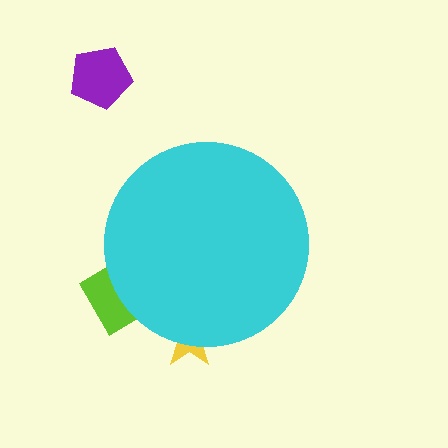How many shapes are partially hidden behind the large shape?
2 shapes are partially hidden.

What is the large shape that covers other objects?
A cyan circle.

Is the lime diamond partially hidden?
Yes, the lime diamond is partially hidden behind the cyan circle.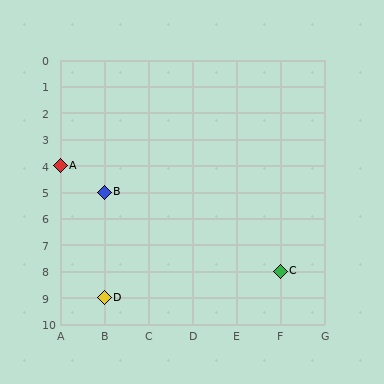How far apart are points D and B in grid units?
Points D and B are 4 rows apart.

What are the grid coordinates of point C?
Point C is at grid coordinates (F, 8).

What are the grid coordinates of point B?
Point B is at grid coordinates (B, 5).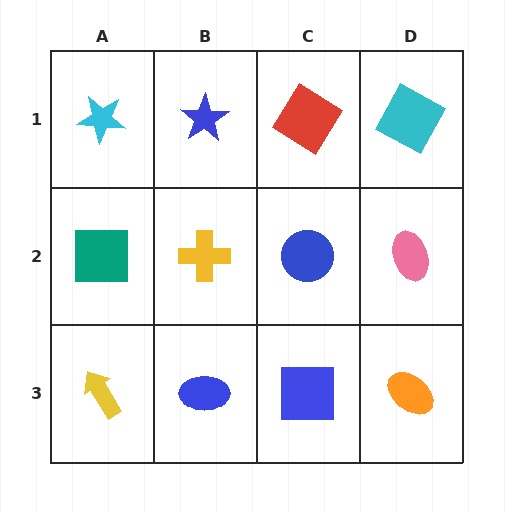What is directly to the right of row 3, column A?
A blue ellipse.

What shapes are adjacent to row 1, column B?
A yellow cross (row 2, column B), a cyan star (row 1, column A), a red diamond (row 1, column C).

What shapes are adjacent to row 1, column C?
A blue circle (row 2, column C), a blue star (row 1, column B), a cyan square (row 1, column D).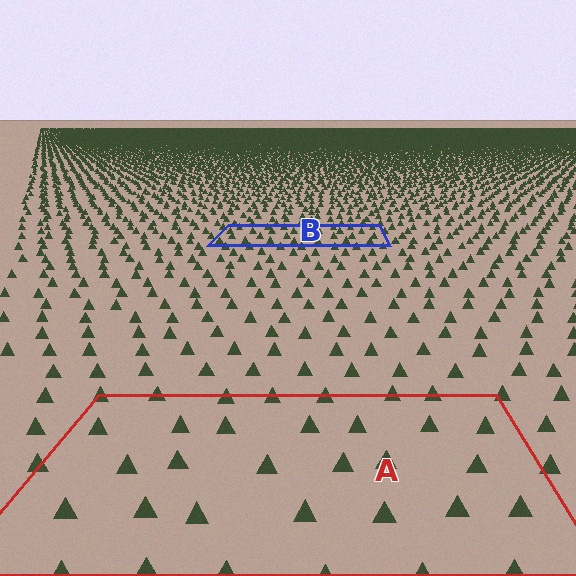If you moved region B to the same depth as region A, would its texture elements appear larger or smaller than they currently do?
They would appear larger. At a closer depth, the same texture elements are projected at a bigger on-screen size.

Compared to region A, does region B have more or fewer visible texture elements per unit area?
Region B has more texture elements per unit area — they are packed more densely because it is farther away.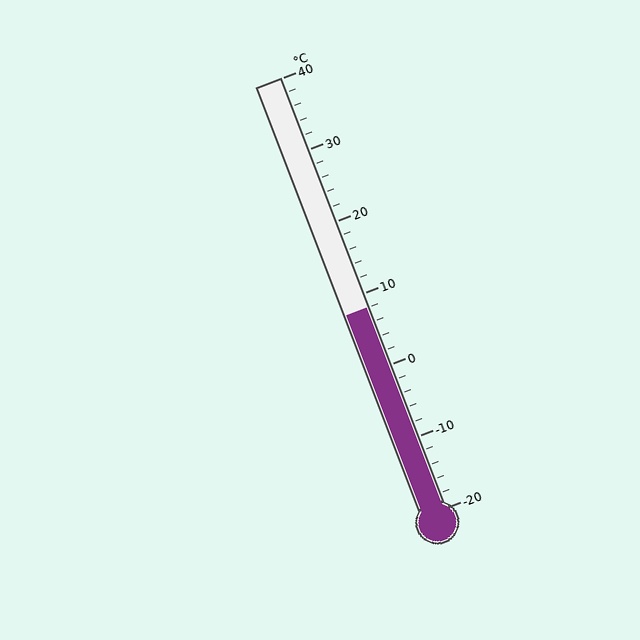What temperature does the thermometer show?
The thermometer shows approximately 8°C.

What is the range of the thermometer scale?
The thermometer scale ranges from -20°C to 40°C.